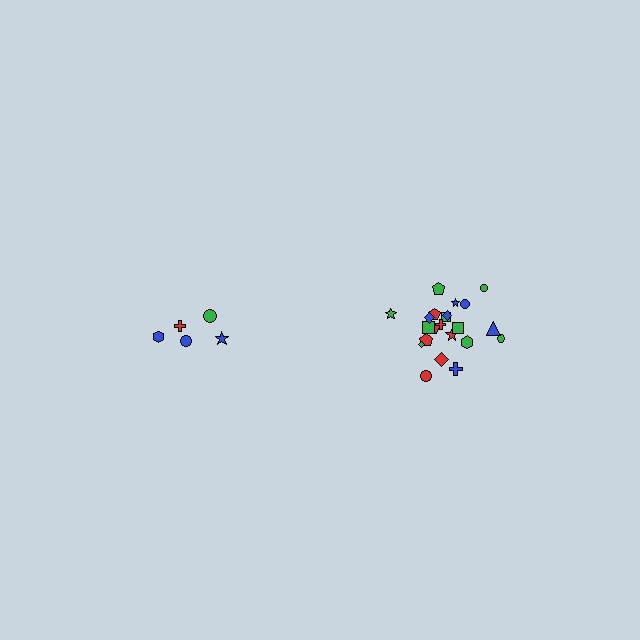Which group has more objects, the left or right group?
The right group.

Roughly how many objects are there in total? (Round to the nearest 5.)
Roughly 25 objects in total.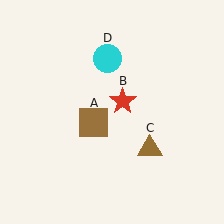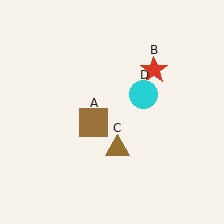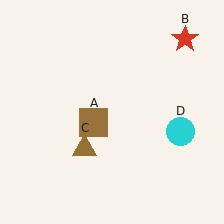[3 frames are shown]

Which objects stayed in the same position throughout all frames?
Brown square (object A) remained stationary.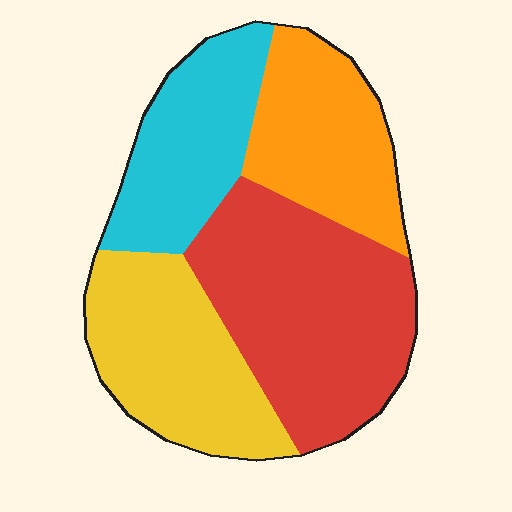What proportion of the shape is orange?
Orange covers 21% of the shape.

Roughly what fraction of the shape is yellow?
Yellow covers roughly 25% of the shape.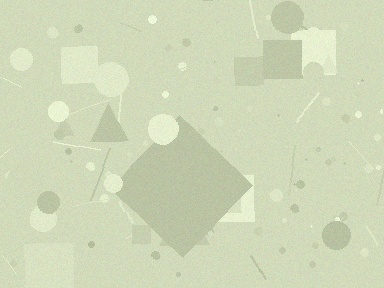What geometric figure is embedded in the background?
A diamond is embedded in the background.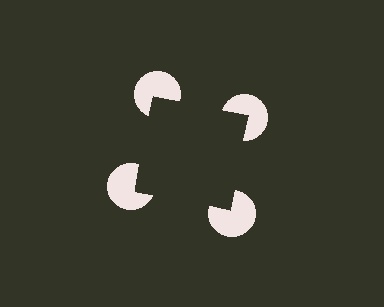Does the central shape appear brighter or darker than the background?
It typically appears slightly darker than the background, even though no actual brightness change is drawn.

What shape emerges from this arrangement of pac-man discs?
An illusory square — its edges are inferred from the aligned wedge cuts in the pac-man discs, not physically drawn.